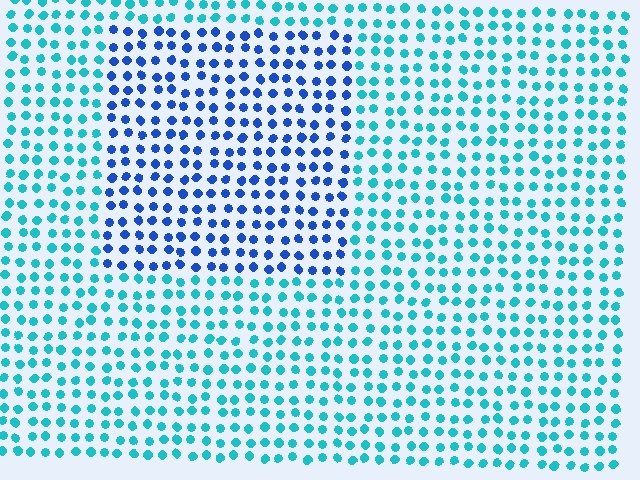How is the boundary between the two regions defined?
The boundary is defined purely by a slight shift in hue (about 41 degrees). Spacing, size, and orientation are identical on both sides.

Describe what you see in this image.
The image is filled with small cyan elements in a uniform arrangement. A rectangle-shaped region is visible where the elements are tinted to a slightly different hue, forming a subtle color boundary.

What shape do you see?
I see a rectangle.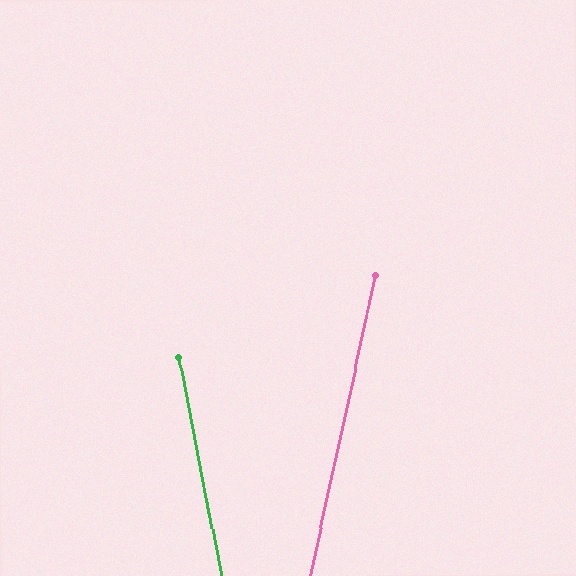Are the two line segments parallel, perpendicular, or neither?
Neither parallel nor perpendicular — they differ by about 23°.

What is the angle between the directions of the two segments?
Approximately 23 degrees.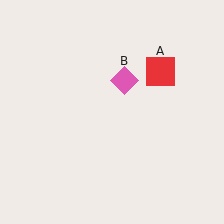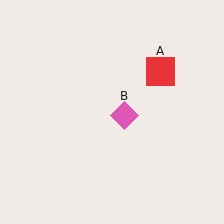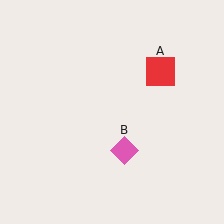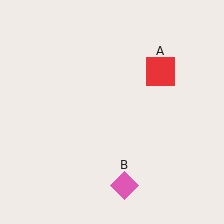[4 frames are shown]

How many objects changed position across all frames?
1 object changed position: pink diamond (object B).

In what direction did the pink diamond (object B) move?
The pink diamond (object B) moved down.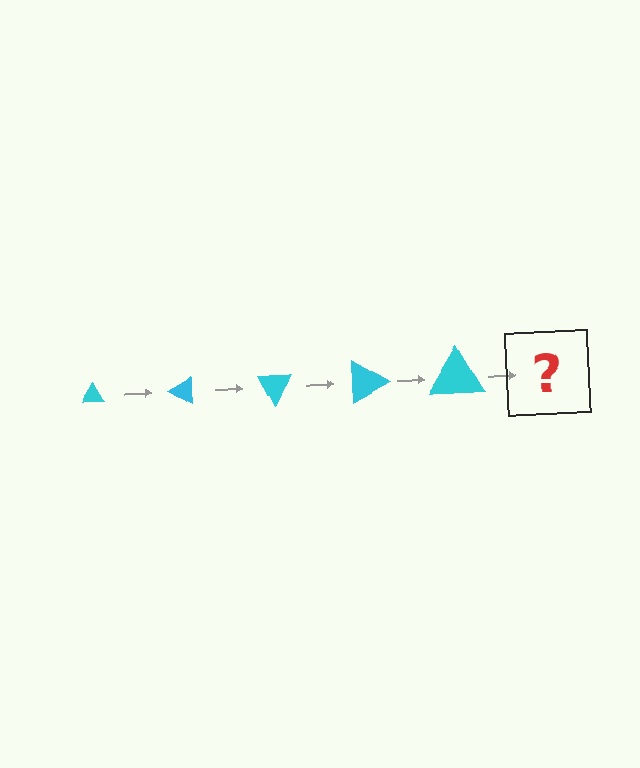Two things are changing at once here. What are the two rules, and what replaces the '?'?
The two rules are that the triangle grows larger each step and it rotates 30 degrees each step. The '?' should be a triangle, larger than the previous one and rotated 150 degrees from the start.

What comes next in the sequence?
The next element should be a triangle, larger than the previous one and rotated 150 degrees from the start.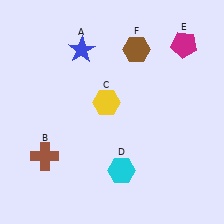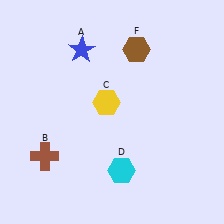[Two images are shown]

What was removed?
The magenta pentagon (E) was removed in Image 2.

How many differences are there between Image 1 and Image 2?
There is 1 difference between the two images.